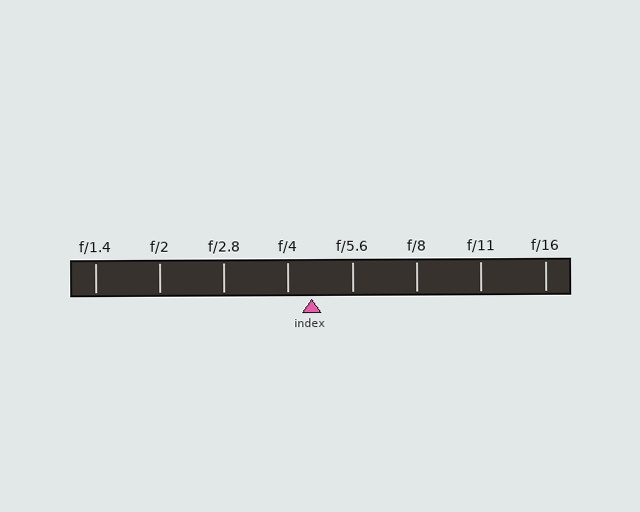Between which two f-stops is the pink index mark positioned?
The index mark is between f/4 and f/5.6.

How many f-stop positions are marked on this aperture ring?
There are 8 f-stop positions marked.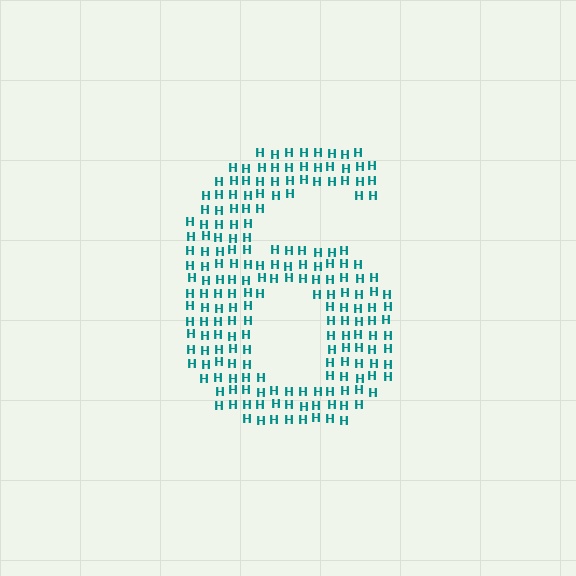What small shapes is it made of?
It is made of small letter H's.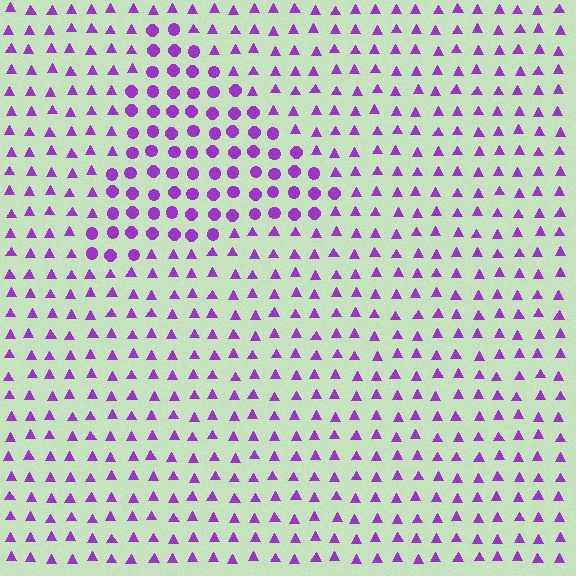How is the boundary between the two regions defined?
The boundary is defined by a change in element shape: circles inside vs. triangles outside. All elements share the same color and spacing.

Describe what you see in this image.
The image is filled with small purple elements arranged in a uniform grid. A triangle-shaped region contains circles, while the surrounding area contains triangles. The boundary is defined purely by the change in element shape.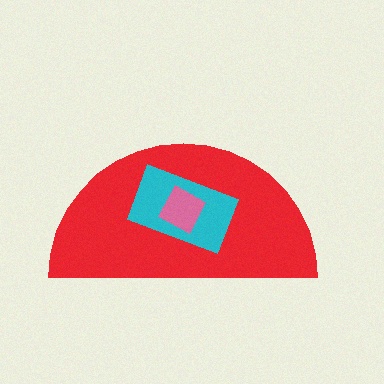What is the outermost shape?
The red semicircle.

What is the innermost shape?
The pink diamond.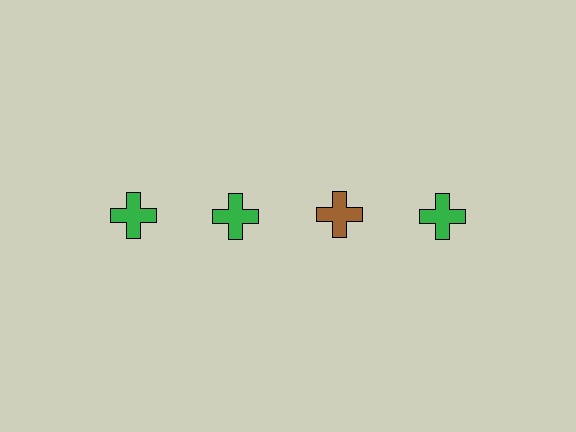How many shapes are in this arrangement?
There are 4 shapes arranged in a grid pattern.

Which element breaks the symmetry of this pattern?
The brown cross in the top row, center column breaks the symmetry. All other shapes are green crosses.